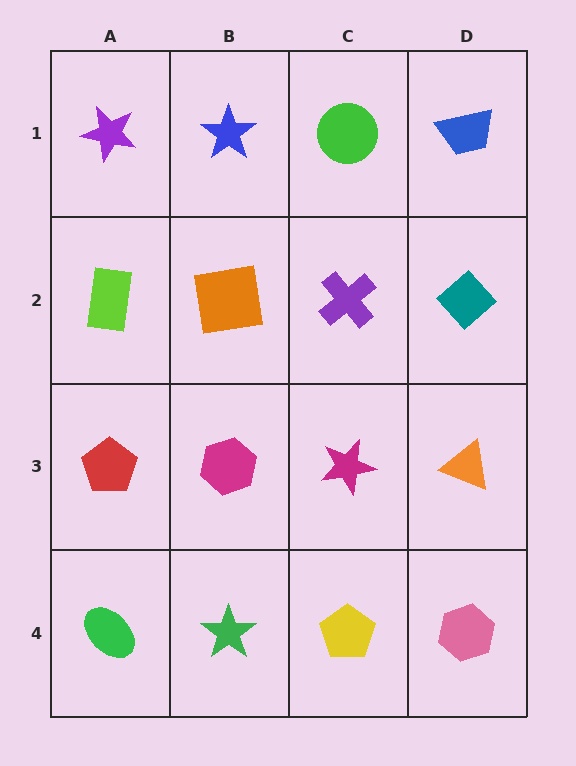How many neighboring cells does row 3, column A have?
3.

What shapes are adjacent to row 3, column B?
An orange square (row 2, column B), a green star (row 4, column B), a red pentagon (row 3, column A), a magenta star (row 3, column C).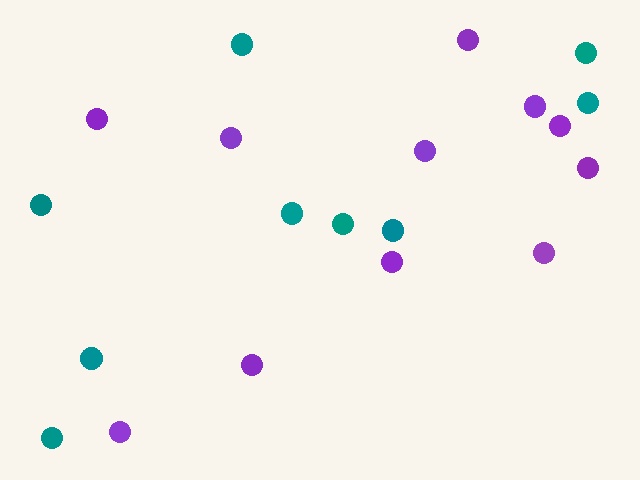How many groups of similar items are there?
There are 2 groups: one group of purple circles (11) and one group of teal circles (9).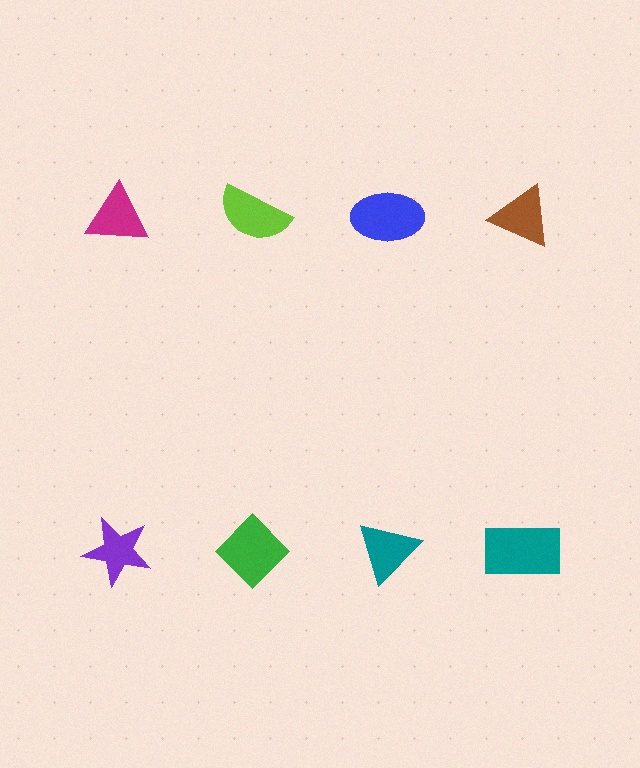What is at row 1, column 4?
A brown triangle.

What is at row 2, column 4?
A teal rectangle.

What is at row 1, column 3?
A blue ellipse.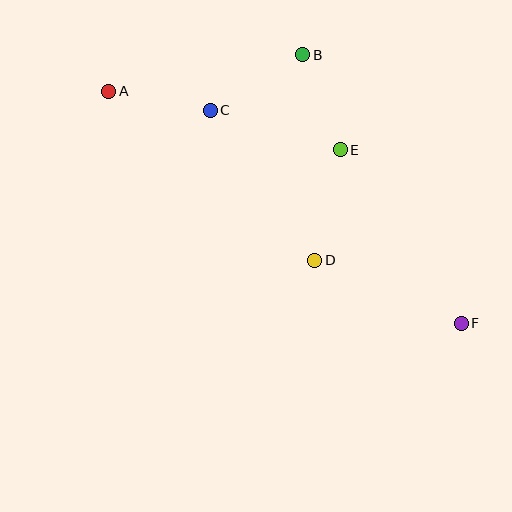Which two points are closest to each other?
Points B and E are closest to each other.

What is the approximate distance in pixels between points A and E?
The distance between A and E is approximately 238 pixels.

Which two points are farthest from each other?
Points A and F are farthest from each other.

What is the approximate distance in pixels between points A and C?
The distance between A and C is approximately 103 pixels.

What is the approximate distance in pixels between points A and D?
The distance between A and D is approximately 266 pixels.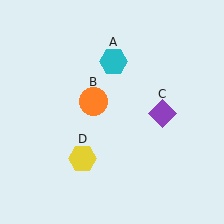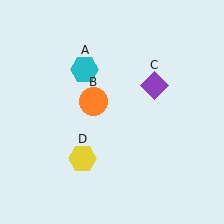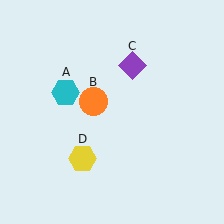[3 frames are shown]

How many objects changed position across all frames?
2 objects changed position: cyan hexagon (object A), purple diamond (object C).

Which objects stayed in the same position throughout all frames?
Orange circle (object B) and yellow hexagon (object D) remained stationary.